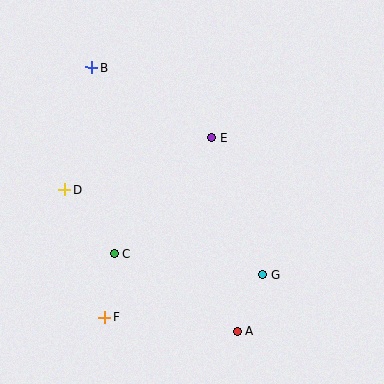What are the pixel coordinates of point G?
Point G is at (262, 275).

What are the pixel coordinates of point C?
Point C is at (114, 254).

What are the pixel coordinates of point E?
Point E is at (211, 138).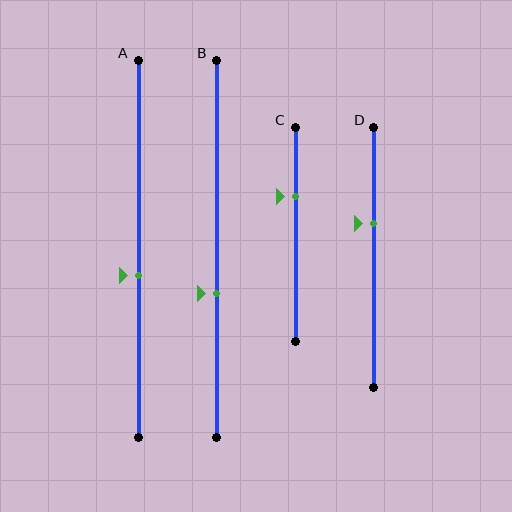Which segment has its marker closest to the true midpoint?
Segment A has its marker closest to the true midpoint.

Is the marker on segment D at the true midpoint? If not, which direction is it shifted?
No, the marker on segment D is shifted upward by about 13% of the segment length.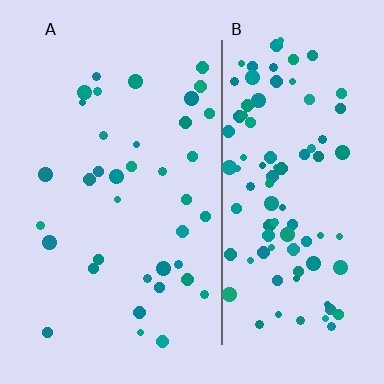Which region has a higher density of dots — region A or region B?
B (the right).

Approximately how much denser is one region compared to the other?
Approximately 2.7× — region B over region A.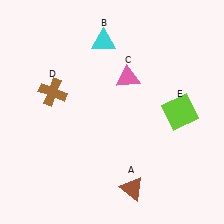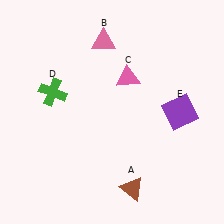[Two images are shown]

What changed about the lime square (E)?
In Image 1, E is lime. In Image 2, it changed to purple.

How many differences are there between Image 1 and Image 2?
There are 3 differences between the two images.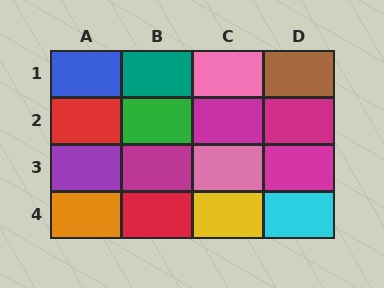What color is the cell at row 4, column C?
Yellow.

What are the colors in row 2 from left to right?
Red, green, magenta, magenta.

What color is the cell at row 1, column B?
Teal.